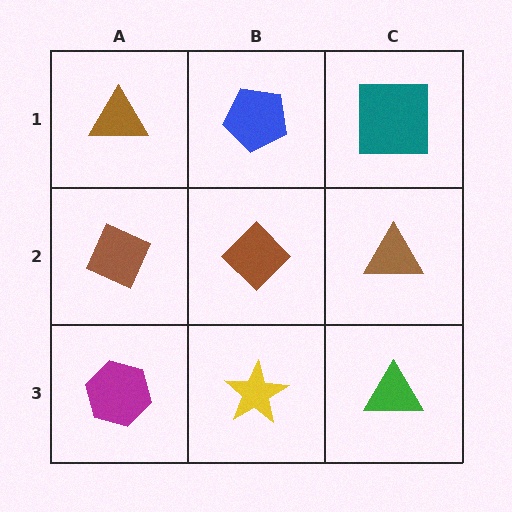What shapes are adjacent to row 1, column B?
A brown diamond (row 2, column B), a brown triangle (row 1, column A), a teal square (row 1, column C).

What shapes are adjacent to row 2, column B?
A blue pentagon (row 1, column B), a yellow star (row 3, column B), a brown diamond (row 2, column A), a brown triangle (row 2, column C).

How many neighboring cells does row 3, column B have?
3.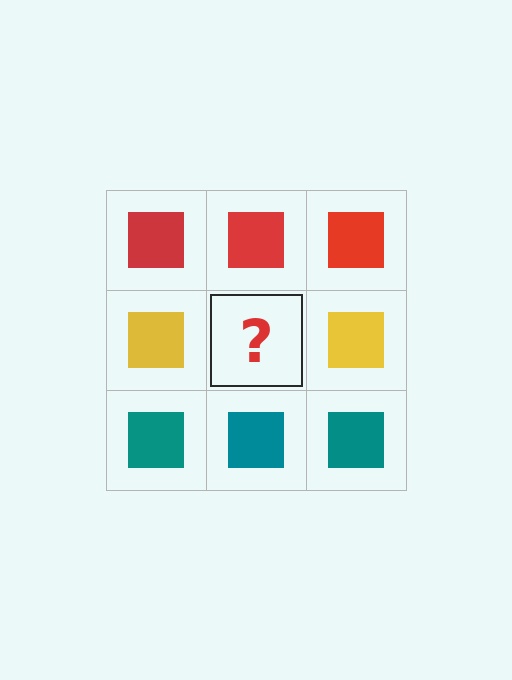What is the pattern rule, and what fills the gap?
The rule is that each row has a consistent color. The gap should be filled with a yellow square.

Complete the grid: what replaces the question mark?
The question mark should be replaced with a yellow square.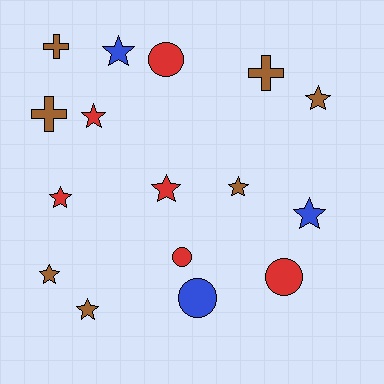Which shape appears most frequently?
Star, with 9 objects.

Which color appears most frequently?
Brown, with 7 objects.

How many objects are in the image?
There are 16 objects.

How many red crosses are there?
There are no red crosses.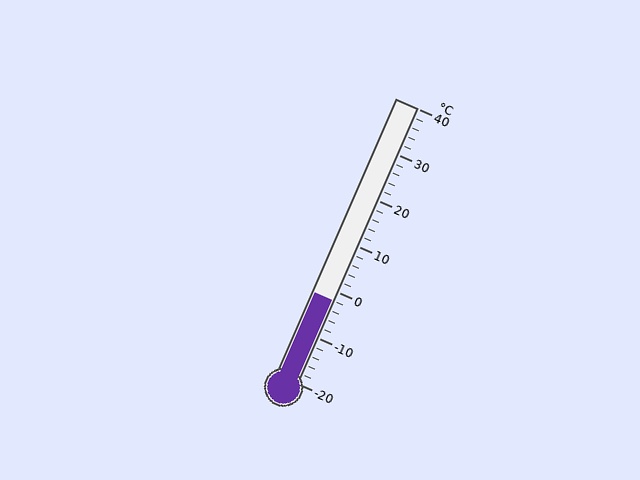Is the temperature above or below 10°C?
The temperature is below 10°C.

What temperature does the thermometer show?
The thermometer shows approximately -2°C.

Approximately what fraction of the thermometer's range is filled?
The thermometer is filled to approximately 30% of its range.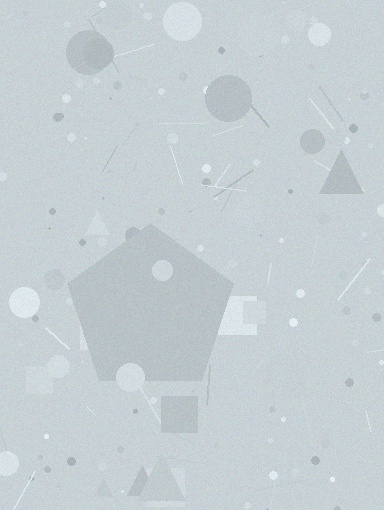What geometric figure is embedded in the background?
A pentagon is embedded in the background.